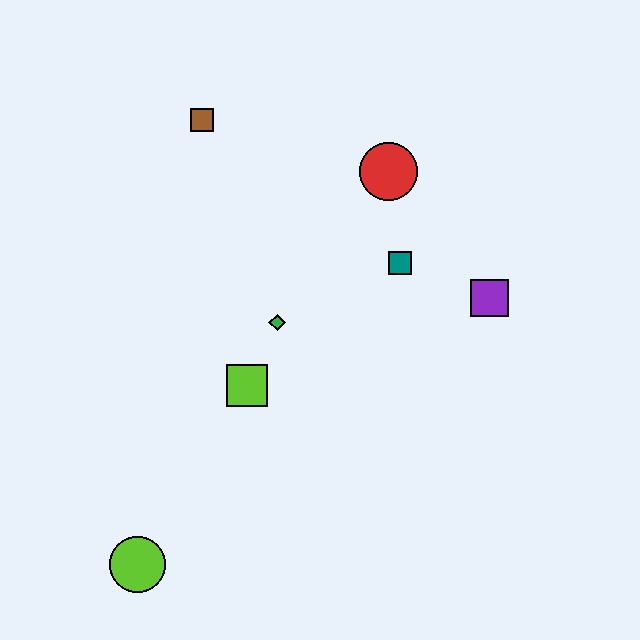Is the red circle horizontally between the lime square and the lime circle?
No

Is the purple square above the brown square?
No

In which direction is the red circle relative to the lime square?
The red circle is above the lime square.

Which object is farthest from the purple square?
The lime circle is farthest from the purple square.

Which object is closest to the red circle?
The teal square is closest to the red circle.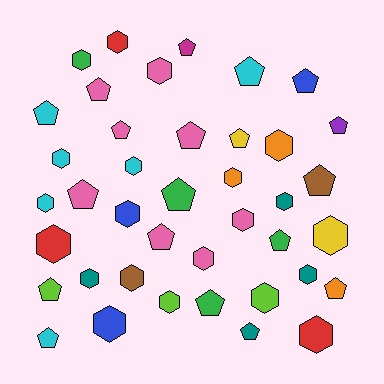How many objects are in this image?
There are 40 objects.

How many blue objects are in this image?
There are 3 blue objects.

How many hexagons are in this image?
There are 21 hexagons.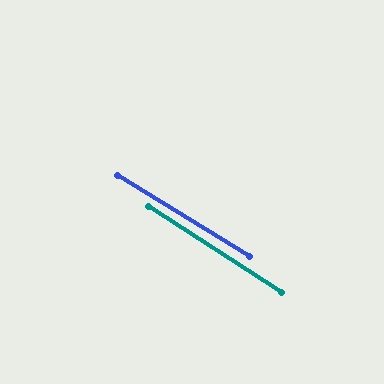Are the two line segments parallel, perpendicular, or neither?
Parallel — their directions differ by only 1.3°.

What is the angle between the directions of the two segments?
Approximately 1 degree.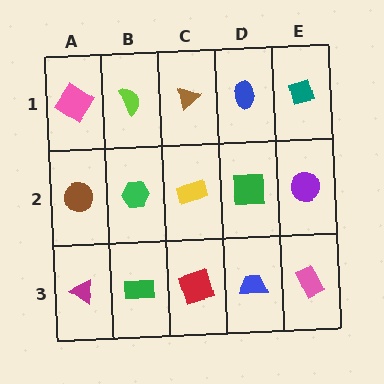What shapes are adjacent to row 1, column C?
A yellow rectangle (row 2, column C), a lime semicircle (row 1, column B), a blue ellipse (row 1, column D).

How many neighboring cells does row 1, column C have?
3.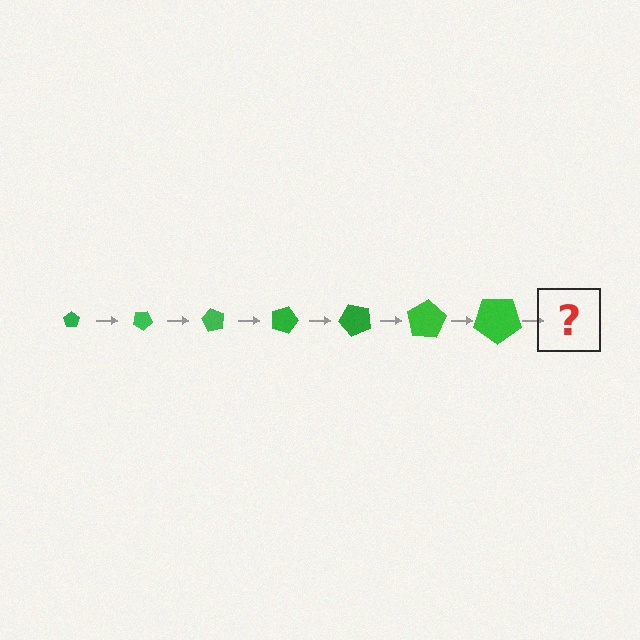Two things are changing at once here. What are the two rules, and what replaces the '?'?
The two rules are that the pentagon grows larger each step and it rotates 30 degrees each step. The '?' should be a pentagon, larger than the previous one and rotated 210 degrees from the start.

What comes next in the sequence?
The next element should be a pentagon, larger than the previous one and rotated 210 degrees from the start.